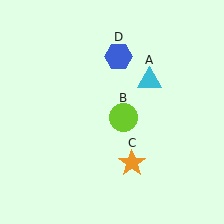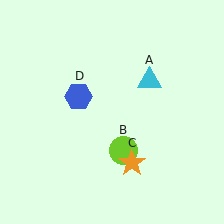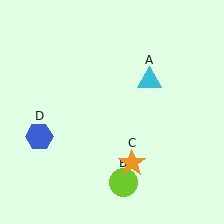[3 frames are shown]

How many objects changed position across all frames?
2 objects changed position: lime circle (object B), blue hexagon (object D).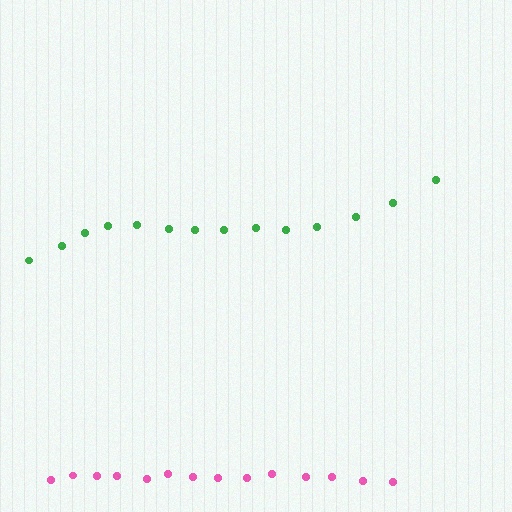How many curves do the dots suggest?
There are 2 distinct paths.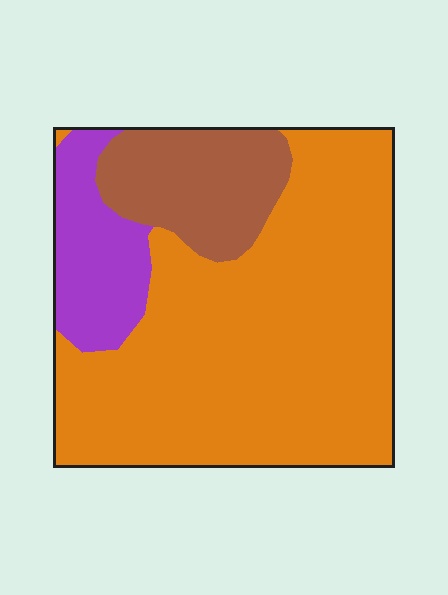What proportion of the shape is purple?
Purple takes up about one eighth (1/8) of the shape.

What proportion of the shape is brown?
Brown takes up about one sixth (1/6) of the shape.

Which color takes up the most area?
Orange, at roughly 70%.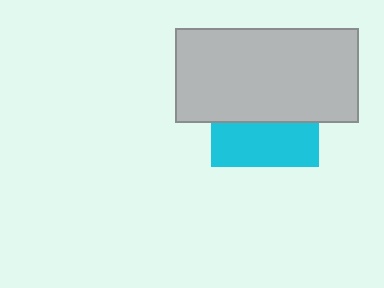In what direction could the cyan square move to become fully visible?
The cyan square could move down. That would shift it out from behind the light gray rectangle entirely.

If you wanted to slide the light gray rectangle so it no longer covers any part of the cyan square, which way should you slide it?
Slide it up — that is the most direct way to separate the two shapes.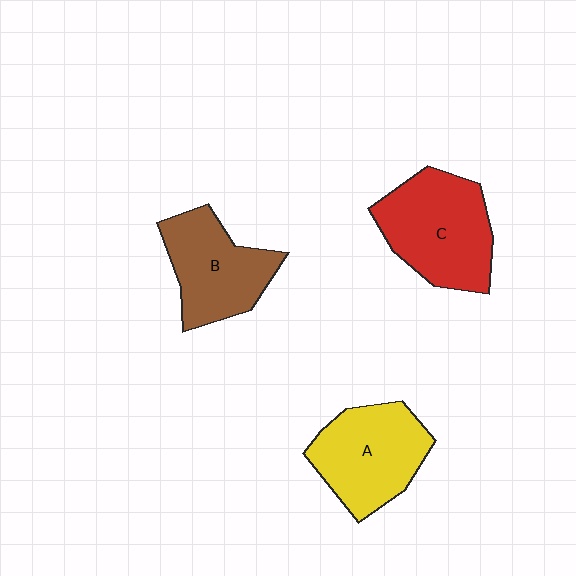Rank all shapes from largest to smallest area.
From largest to smallest: C (red), A (yellow), B (brown).